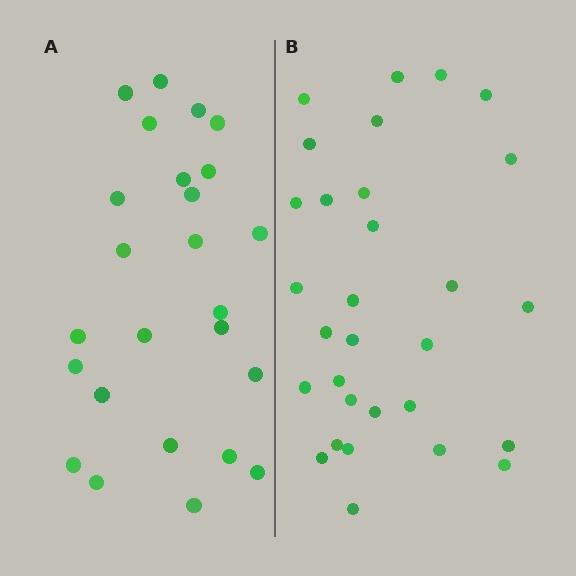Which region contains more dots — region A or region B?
Region B (the right region) has more dots.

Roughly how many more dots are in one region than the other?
Region B has about 5 more dots than region A.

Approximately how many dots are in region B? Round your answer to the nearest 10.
About 30 dots.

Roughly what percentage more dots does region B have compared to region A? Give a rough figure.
About 20% more.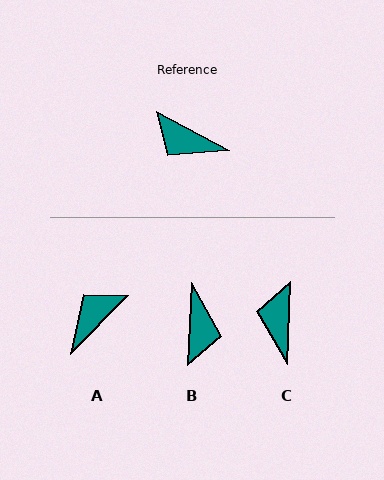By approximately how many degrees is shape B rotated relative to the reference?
Approximately 114 degrees counter-clockwise.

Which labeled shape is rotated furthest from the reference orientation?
B, about 114 degrees away.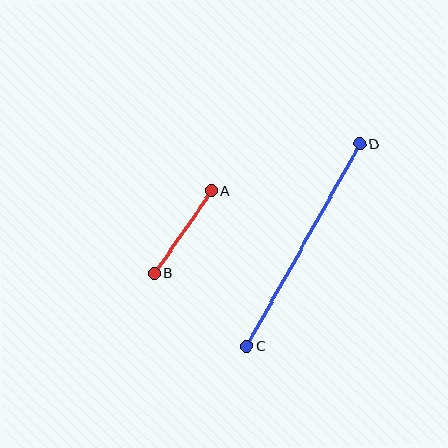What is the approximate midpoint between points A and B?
The midpoint is at approximately (183, 232) pixels.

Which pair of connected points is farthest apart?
Points C and D are farthest apart.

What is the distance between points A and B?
The distance is approximately 100 pixels.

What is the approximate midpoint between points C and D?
The midpoint is at approximately (304, 245) pixels.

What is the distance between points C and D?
The distance is approximately 232 pixels.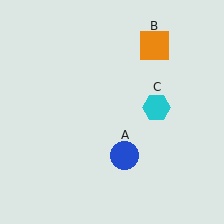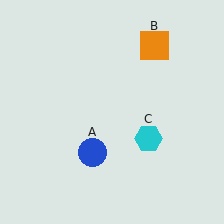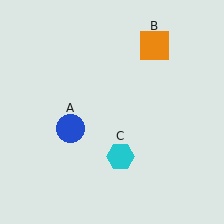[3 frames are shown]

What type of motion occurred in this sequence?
The blue circle (object A), cyan hexagon (object C) rotated clockwise around the center of the scene.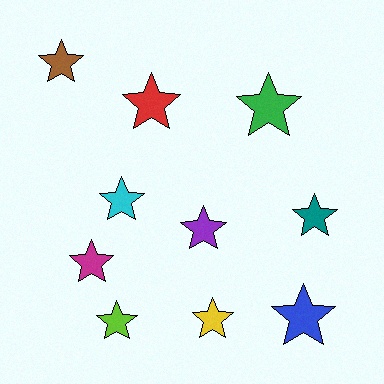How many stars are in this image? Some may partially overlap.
There are 10 stars.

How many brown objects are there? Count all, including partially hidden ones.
There is 1 brown object.